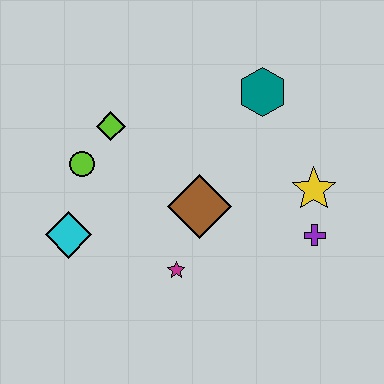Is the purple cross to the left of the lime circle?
No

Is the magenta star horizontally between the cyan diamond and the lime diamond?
No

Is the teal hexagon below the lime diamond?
No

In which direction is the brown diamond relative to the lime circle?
The brown diamond is to the right of the lime circle.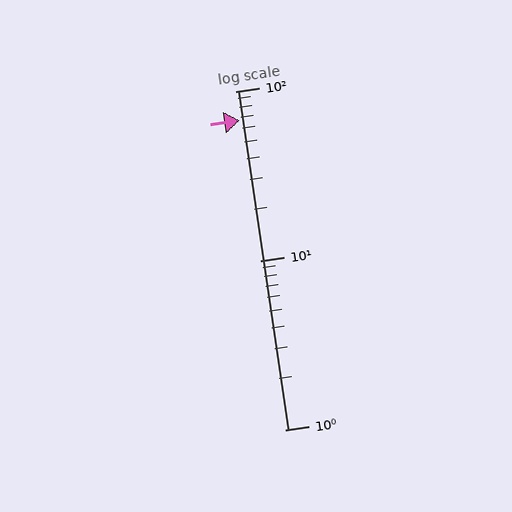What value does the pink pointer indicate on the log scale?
The pointer indicates approximately 67.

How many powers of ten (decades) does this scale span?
The scale spans 2 decades, from 1 to 100.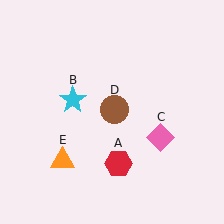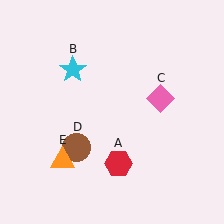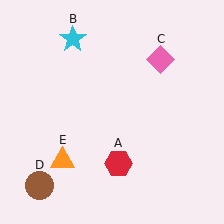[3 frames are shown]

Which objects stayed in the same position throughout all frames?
Red hexagon (object A) and orange triangle (object E) remained stationary.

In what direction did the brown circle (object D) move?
The brown circle (object D) moved down and to the left.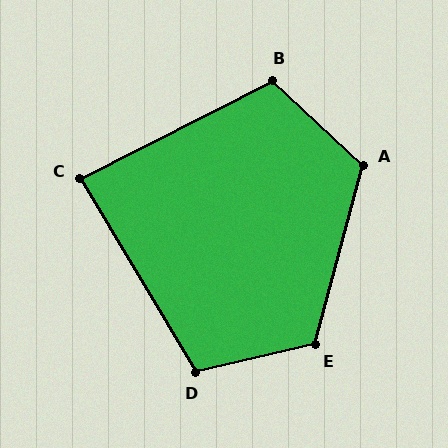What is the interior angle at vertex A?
Approximately 118 degrees (obtuse).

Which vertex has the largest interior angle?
E, at approximately 118 degrees.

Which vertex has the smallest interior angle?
C, at approximately 86 degrees.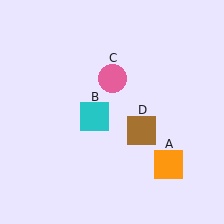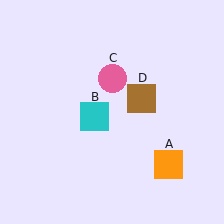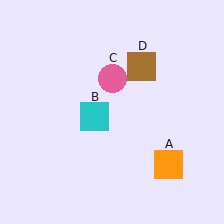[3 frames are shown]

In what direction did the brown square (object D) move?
The brown square (object D) moved up.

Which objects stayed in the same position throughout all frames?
Orange square (object A) and cyan square (object B) and pink circle (object C) remained stationary.